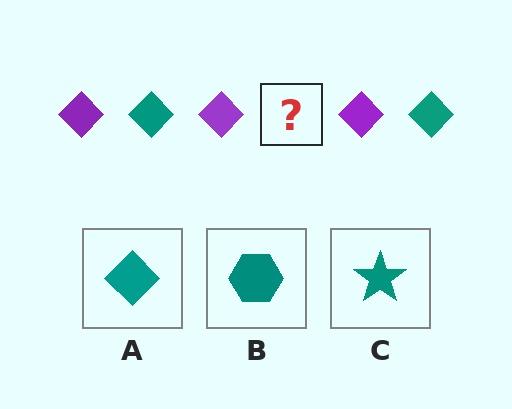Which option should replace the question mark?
Option A.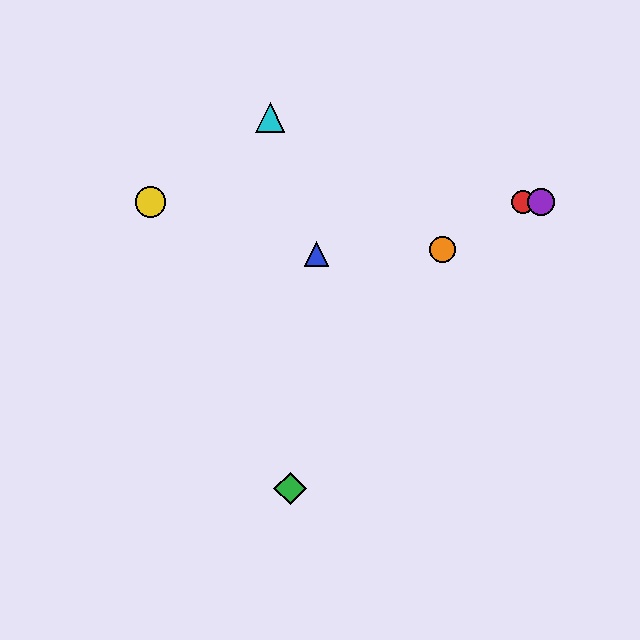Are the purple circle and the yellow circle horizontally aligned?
Yes, both are at y≈202.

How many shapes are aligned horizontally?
3 shapes (the red circle, the yellow circle, the purple circle) are aligned horizontally.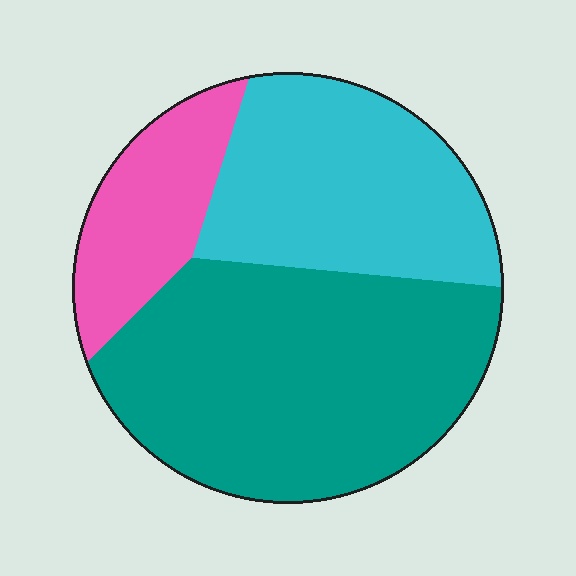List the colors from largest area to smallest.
From largest to smallest: teal, cyan, pink.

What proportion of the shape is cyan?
Cyan takes up between a sixth and a third of the shape.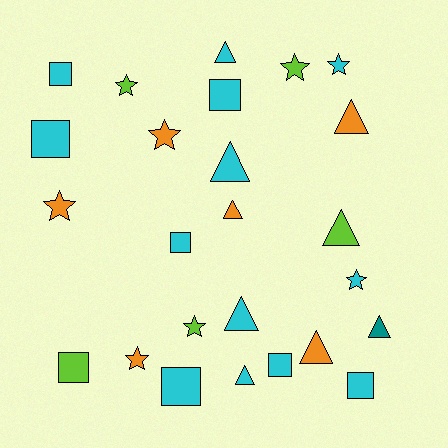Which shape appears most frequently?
Triangle, with 9 objects.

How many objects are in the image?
There are 25 objects.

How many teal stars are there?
There are no teal stars.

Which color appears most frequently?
Cyan, with 13 objects.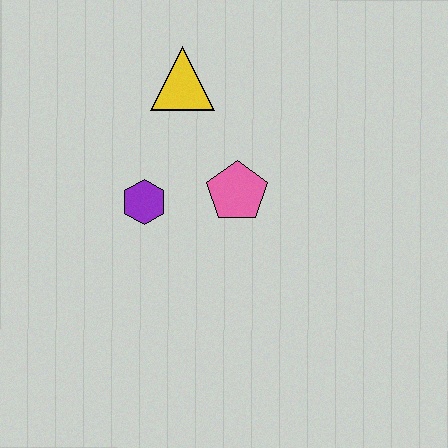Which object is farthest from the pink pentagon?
The yellow triangle is farthest from the pink pentagon.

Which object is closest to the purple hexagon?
The pink pentagon is closest to the purple hexagon.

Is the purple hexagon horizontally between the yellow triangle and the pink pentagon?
No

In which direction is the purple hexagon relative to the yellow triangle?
The purple hexagon is below the yellow triangle.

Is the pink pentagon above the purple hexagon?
Yes